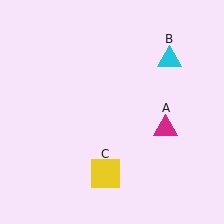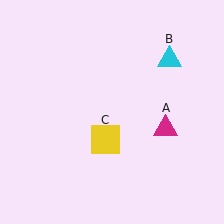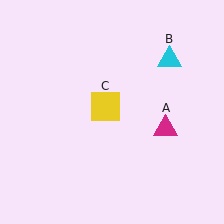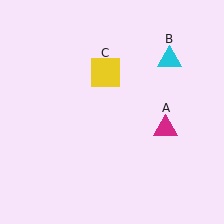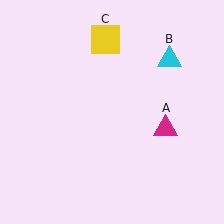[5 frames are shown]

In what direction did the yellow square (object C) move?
The yellow square (object C) moved up.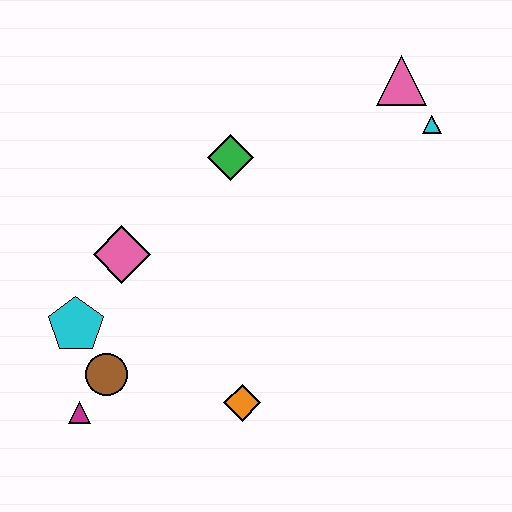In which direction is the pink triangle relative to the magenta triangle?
The pink triangle is above the magenta triangle.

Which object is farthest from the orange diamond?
The pink triangle is farthest from the orange diamond.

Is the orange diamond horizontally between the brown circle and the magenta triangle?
No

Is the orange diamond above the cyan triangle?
No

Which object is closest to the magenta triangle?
The brown circle is closest to the magenta triangle.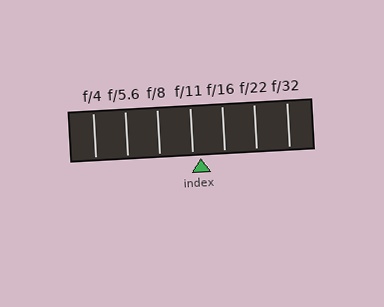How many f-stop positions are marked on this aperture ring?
There are 7 f-stop positions marked.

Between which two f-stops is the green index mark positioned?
The index mark is between f/11 and f/16.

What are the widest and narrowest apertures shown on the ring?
The widest aperture shown is f/4 and the narrowest is f/32.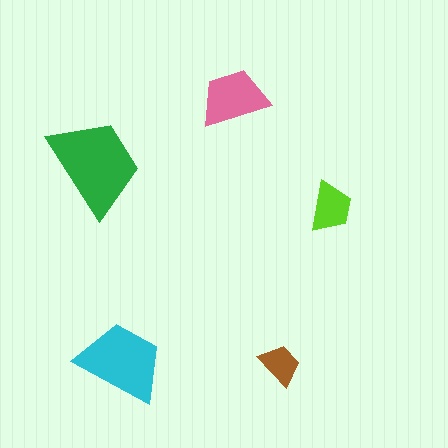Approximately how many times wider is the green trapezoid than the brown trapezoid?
About 2.5 times wider.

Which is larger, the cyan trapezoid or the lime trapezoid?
The cyan one.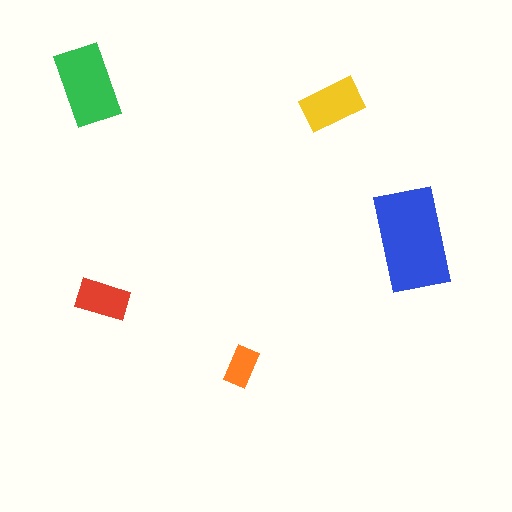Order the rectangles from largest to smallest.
the blue one, the green one, the yellow one, the red one, the orange one.